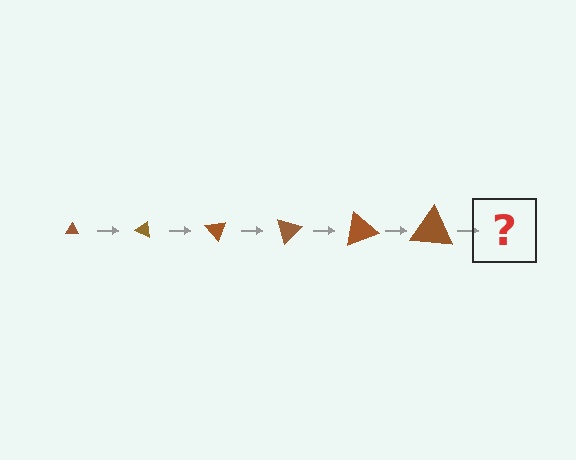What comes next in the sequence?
The next element should be a triangle, larger than the previous one and rotated 150 degrees from the start.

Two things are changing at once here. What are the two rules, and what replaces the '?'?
The two rules are that the triangle grows larger each step and it rotates 25 degrees each step. The '?' should be a triangle, larger than the previous one and rotated 150 degrees from the start.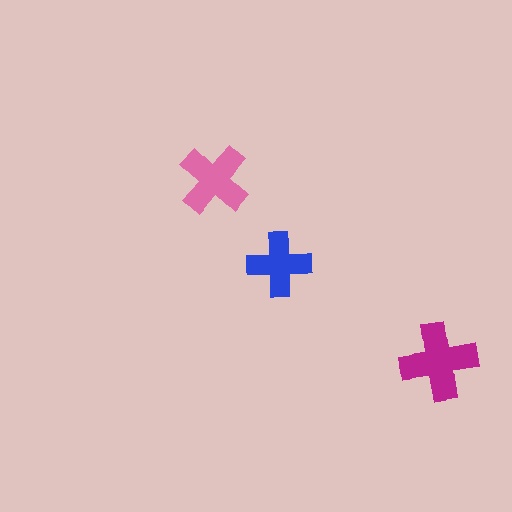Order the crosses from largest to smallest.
the magenta one, the pink one, the blue one.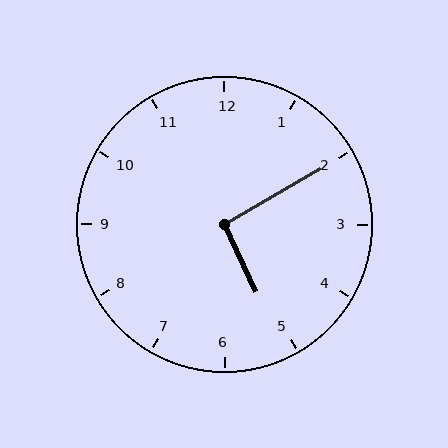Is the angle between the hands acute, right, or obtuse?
It is right.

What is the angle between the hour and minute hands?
Approximately 95 degrees.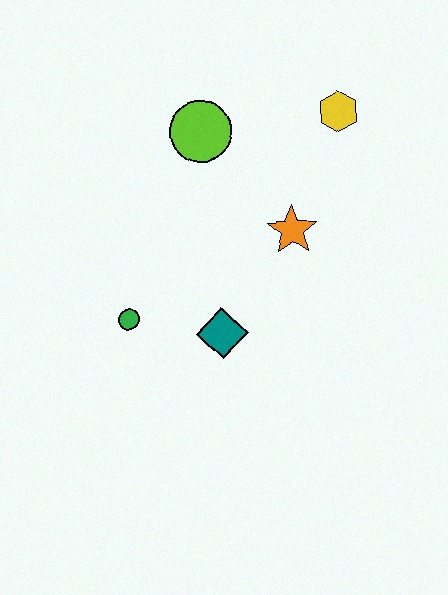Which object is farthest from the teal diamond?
The yellow hexagon is farthest from the teal diamond.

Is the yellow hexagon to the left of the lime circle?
No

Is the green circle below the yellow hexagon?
Yes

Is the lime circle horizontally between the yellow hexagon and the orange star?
No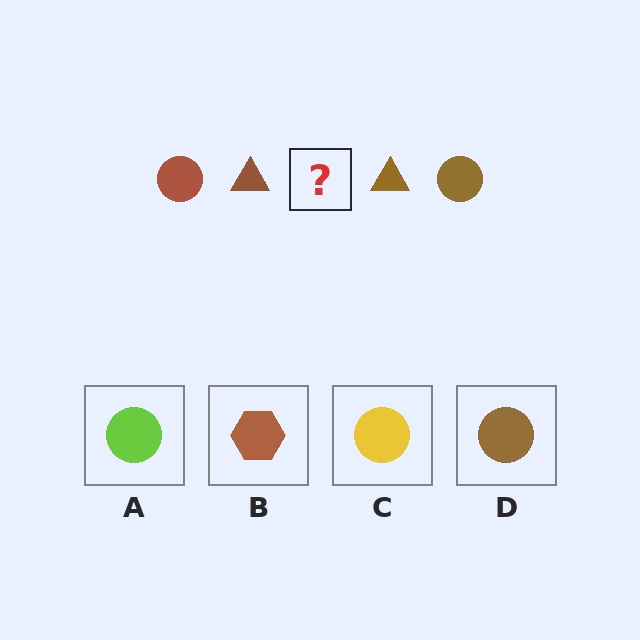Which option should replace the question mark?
Option D.